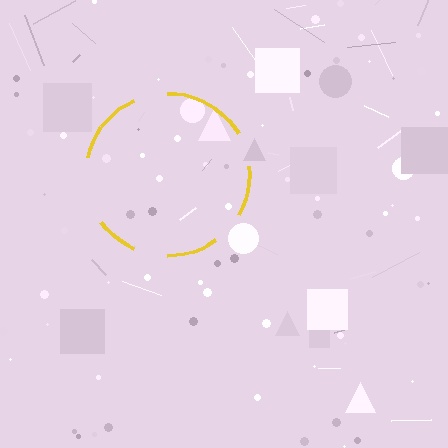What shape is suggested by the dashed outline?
The dashed outline suggests a circle.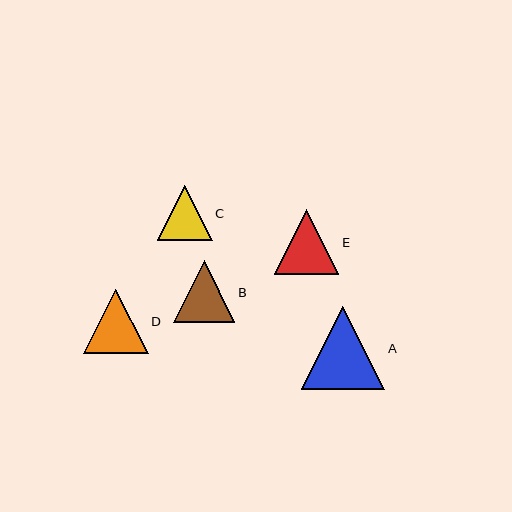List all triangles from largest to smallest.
From largest to smallest: A, E, D, B, C.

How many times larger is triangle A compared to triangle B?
Triangle A is approximately 1.3 times the size of triangle B.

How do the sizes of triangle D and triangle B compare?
Triangle D and triangle B are approximately the same size.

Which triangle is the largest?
Triangle A is the largest with a size of approximately 83 pixels.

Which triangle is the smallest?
Triangle C is the smallest with a size of approximately 55 pixels.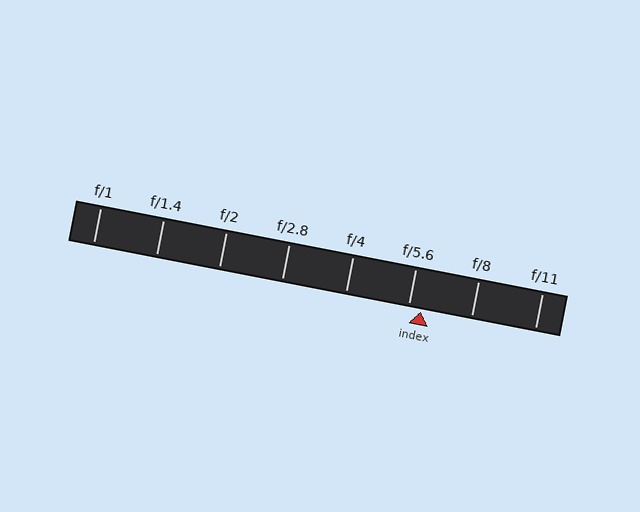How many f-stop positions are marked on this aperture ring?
There are 8 f-stop positions marked.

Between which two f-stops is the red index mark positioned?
The index mark is between f/5.6 and f/8.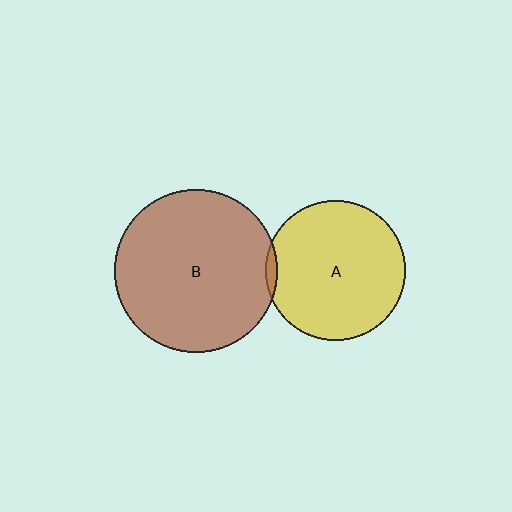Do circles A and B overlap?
Yes.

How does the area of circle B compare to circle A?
Approximately 1.4 times.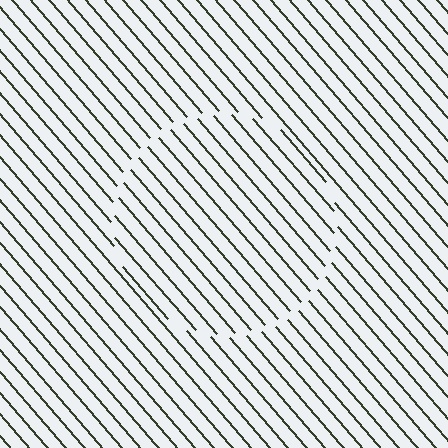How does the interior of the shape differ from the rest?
The interior of the shape contains the same grating, shifted by half a period — the contour is defined by the phase discontinuity where line-ends from the inner and outer gratings abut.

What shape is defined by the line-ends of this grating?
An illusory circle. The interior of the shape contains the same grating, shifted by half a period — the contour is defined by the phase discontinuity where line-ends from the inner and outer gratings abut.